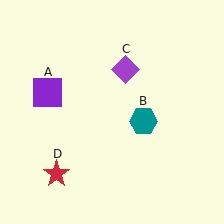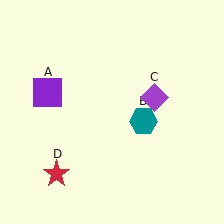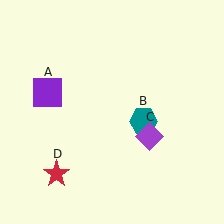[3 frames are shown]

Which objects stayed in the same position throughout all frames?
Purple square (object A) and teal hexagon (object B) and red star (object D) remained stationary.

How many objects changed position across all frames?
1 object changed position: purple diamond (object C).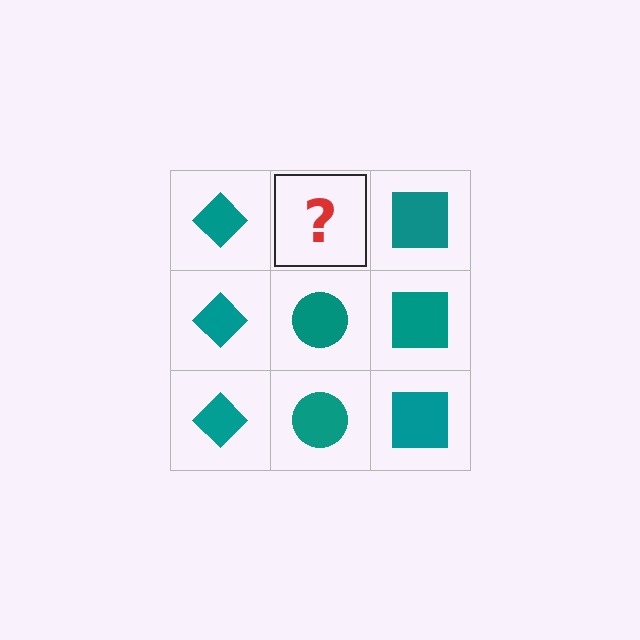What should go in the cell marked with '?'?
The missing cell should contain a teal circle.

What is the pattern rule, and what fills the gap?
The rule is that each column has a consistent shape. The gap should be filled with a teal circle.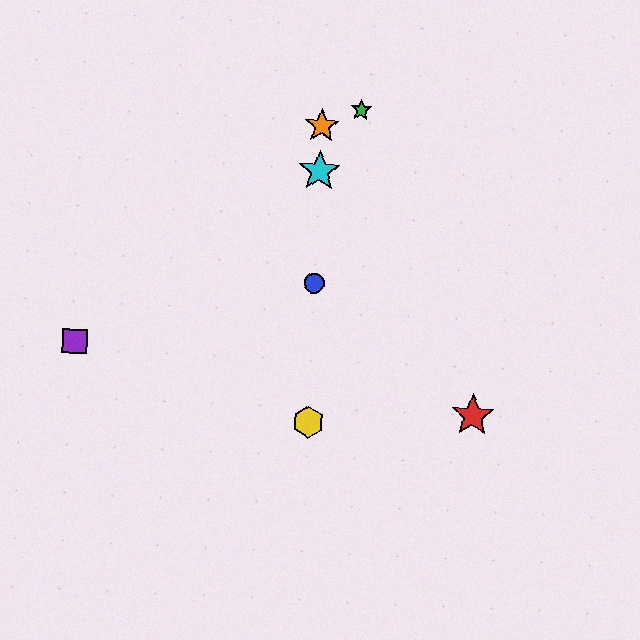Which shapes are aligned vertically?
The blue circle, the yellow hexagon, the orange star, the cyan star are aligned vertically.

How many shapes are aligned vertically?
4 shapes (the blue circle, the yellow hexagon, the orange star, the cyan star) are aligned vertically.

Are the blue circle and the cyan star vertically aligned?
Yes, both are at x≈315.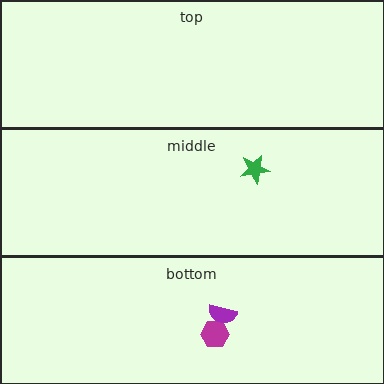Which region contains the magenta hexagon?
The bottom region.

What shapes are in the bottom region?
The magenta hexagon, the purple semicircle.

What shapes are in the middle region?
The green star.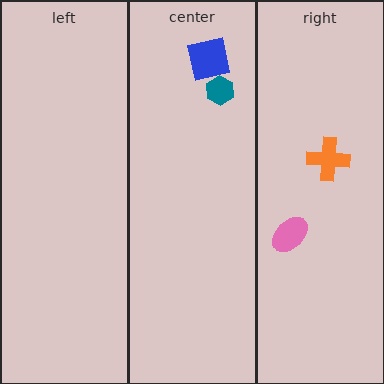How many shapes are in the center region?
2.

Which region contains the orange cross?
The right region.